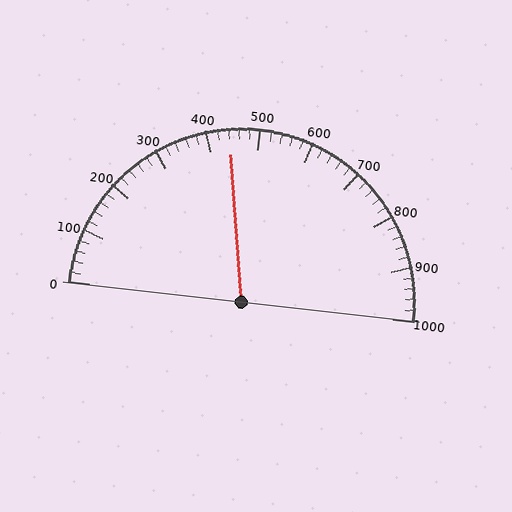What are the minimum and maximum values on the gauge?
The gauge ranges from 0 to 1000.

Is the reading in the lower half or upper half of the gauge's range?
The reading is in the lower half of the range (0 to 1000).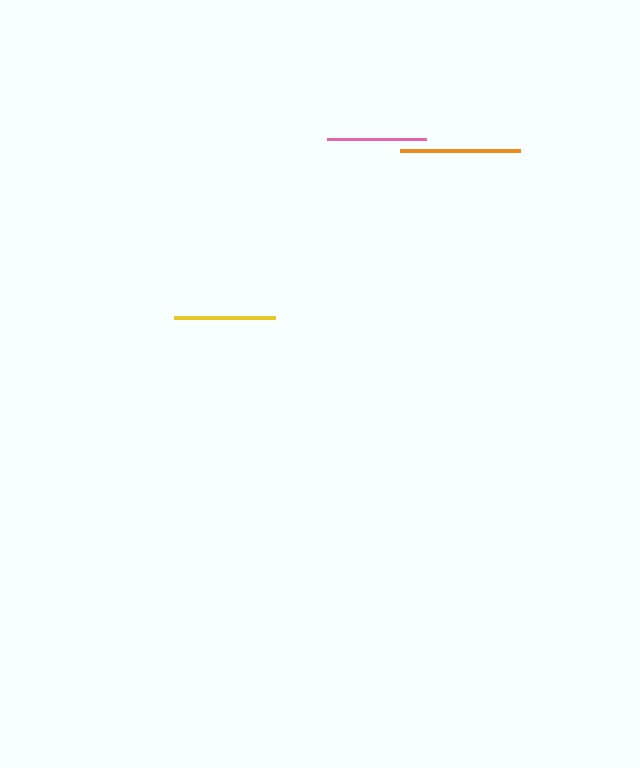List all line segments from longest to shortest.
From longest to shortest: orange, yellow, pink.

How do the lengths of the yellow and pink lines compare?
The yellow and pink lines are approximately the same length.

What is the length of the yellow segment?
The yellow segment is approximately 101 pixels long.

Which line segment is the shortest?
The pink line is the shortest at approximately 99 pixels.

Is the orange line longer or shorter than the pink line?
The orange line is longer than the pink line.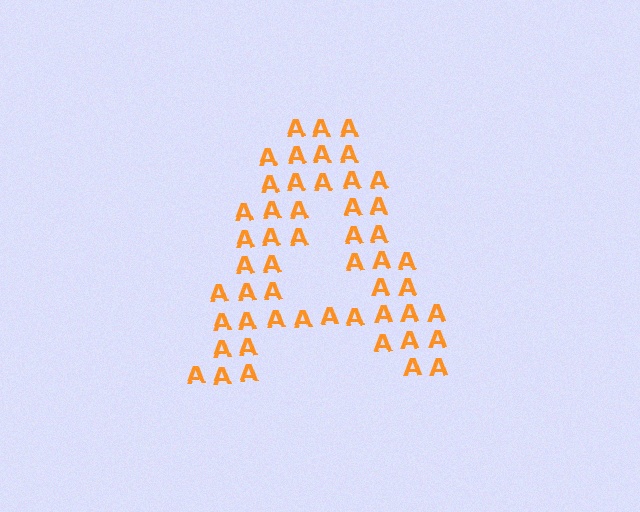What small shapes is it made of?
It is made of small letter A's.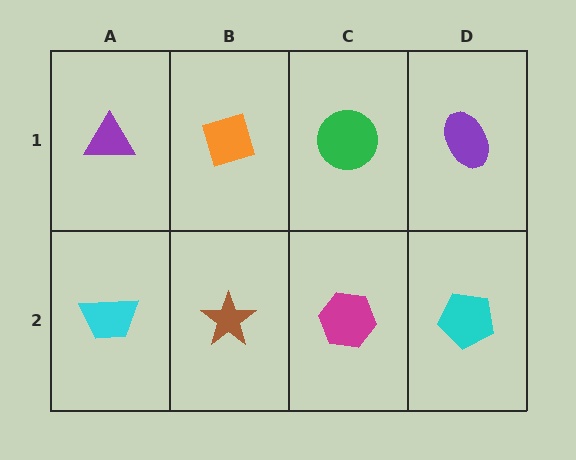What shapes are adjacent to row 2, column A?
A purple triangle (row 1, column A), a brown star (row 2, column B).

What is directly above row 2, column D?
A purple ellipse.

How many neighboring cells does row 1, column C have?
3.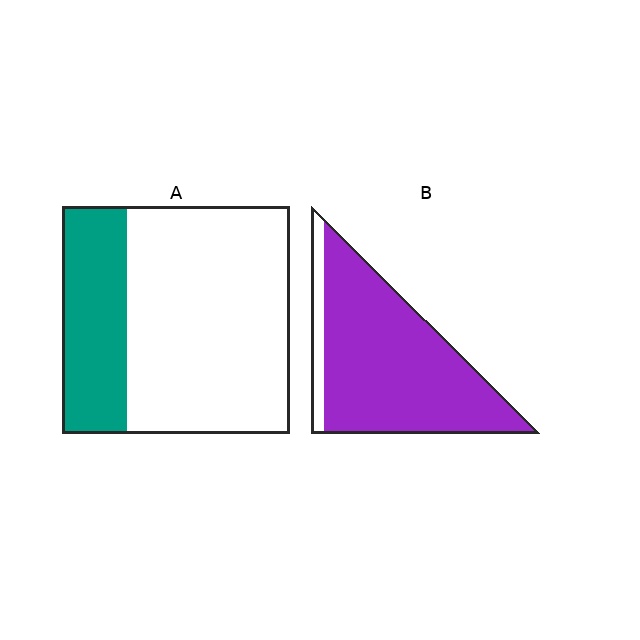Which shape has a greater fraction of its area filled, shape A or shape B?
Shape B.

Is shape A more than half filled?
No.